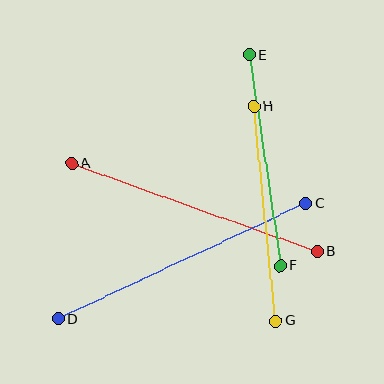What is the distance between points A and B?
The distance is approximately 261 pixels.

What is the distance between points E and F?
The distance is approximately 214 pixels.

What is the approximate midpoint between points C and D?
The midpoint is at approximately (182, 261) pixels.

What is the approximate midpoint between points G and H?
The midpoint is at approximately (265, 214) pixels.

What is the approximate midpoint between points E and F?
The midpoint is at approximately (265, 160) pixels.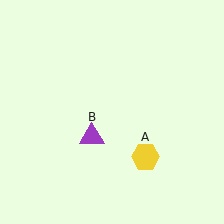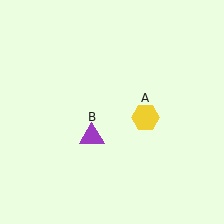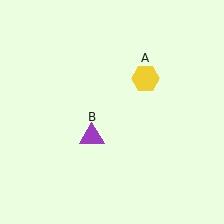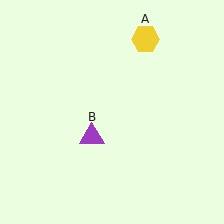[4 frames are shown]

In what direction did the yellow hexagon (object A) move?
The yellow hexagon (object A) moved up.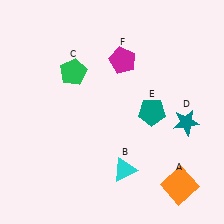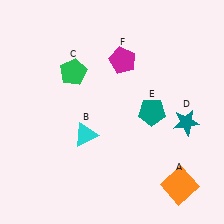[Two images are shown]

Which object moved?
The cyan triangle (B) moved left.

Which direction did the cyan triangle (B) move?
The cyan triangle (B) moved left.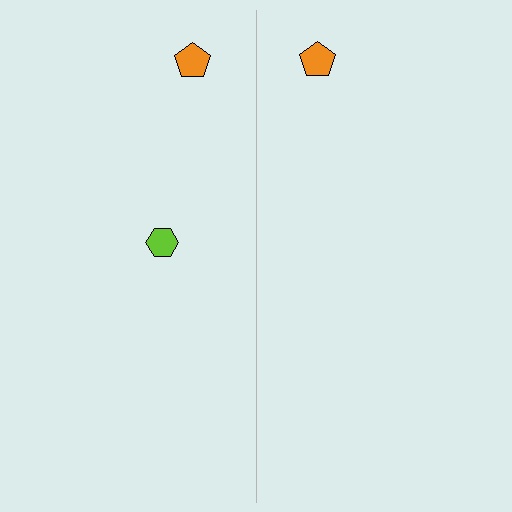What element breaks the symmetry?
A lime hexagon is missing from the right side.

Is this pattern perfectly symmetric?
No, the pattern is not perfectly symmetric. A lime hexagon is missing from the right side.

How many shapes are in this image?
There are 3 shapes in this image.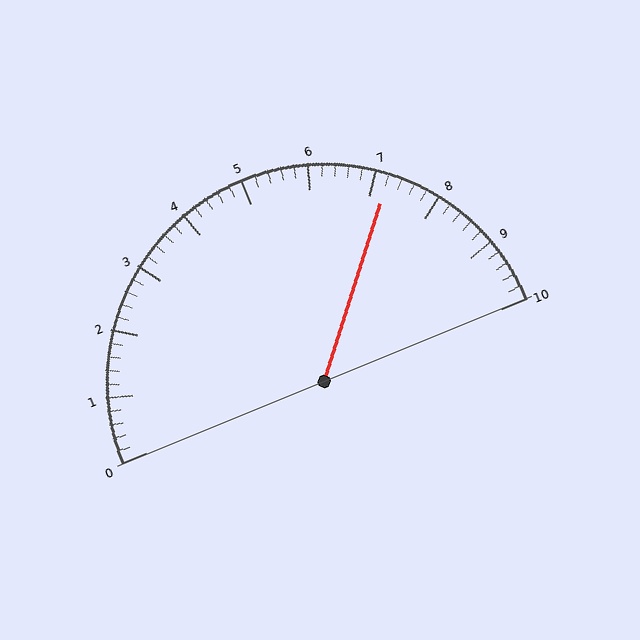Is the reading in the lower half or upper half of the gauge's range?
The reading is in the upper half of the range (0 to 10).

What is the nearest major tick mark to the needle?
The nearest major tick mark is 7.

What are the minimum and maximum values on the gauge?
The gauge ranges from 0 to 10.